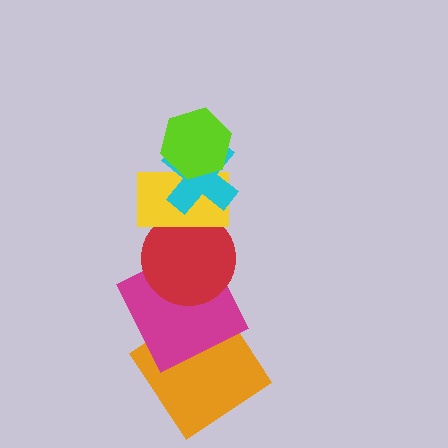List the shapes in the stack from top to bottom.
From top to bottom: the lime hexagon, the cyan cross, the yellow rectangle, the red circle, the magenta square, the orange diamond.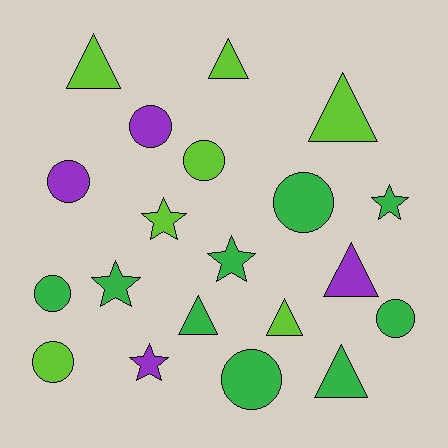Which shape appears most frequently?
Circle, with 8 objects.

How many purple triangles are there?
There is 1 purple triangle.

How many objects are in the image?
There are 20 objects.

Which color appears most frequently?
Green, with 9 objects.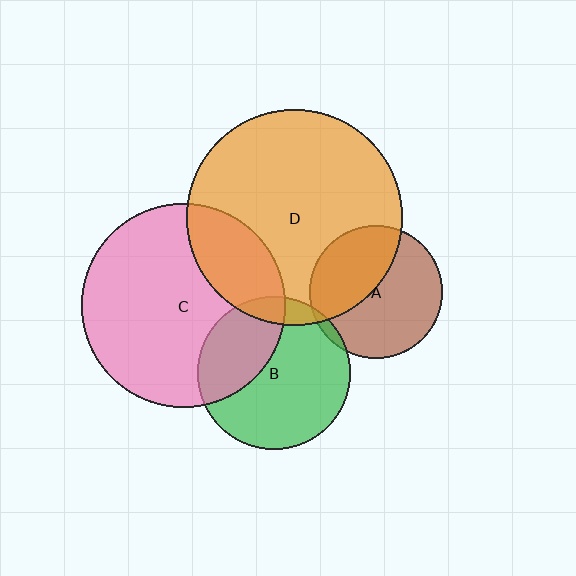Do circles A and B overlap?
Yes.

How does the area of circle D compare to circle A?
Approximately 2.6 times.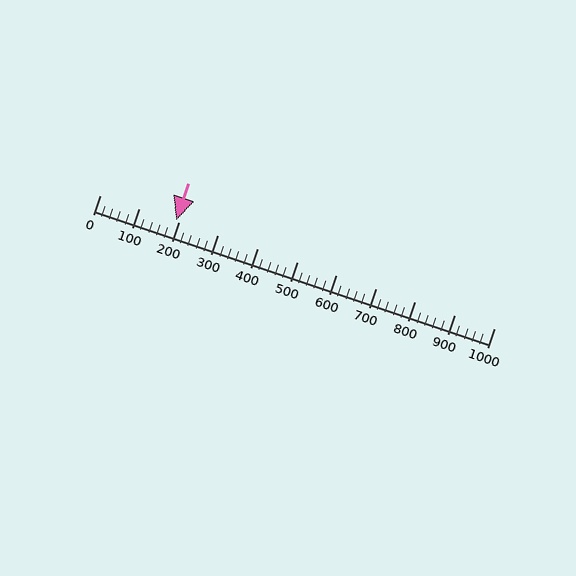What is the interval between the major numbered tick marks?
The major tick marks are spaced 100 units apart.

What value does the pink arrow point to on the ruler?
The pink arrow points to approximately 194.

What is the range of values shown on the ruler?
The ruler shows values from 0 to 1000.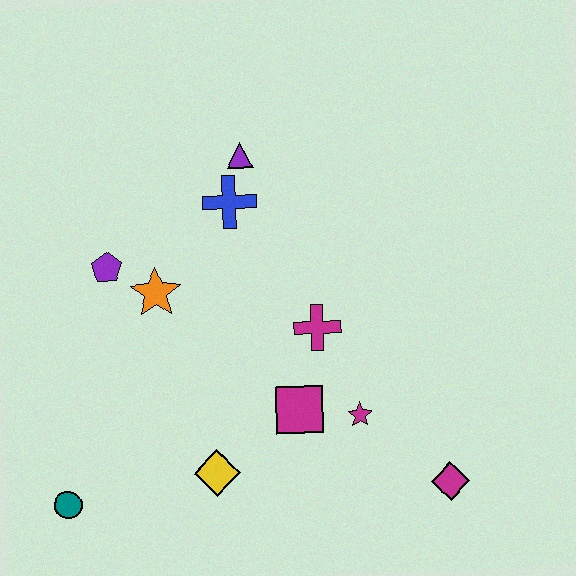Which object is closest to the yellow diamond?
The magenta square is closest to the yellow diamond.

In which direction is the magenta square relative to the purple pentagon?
The magenta square is to the right of the purple pentagon.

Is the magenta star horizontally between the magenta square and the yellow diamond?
No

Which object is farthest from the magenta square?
The purple triangle is farthest from the magenta square.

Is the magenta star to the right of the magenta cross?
Yes